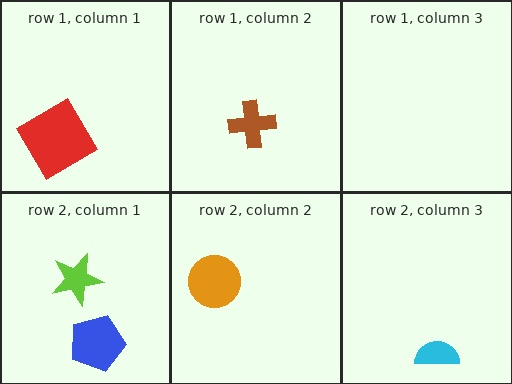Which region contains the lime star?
The row 2, column 1 region.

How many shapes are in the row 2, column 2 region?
1.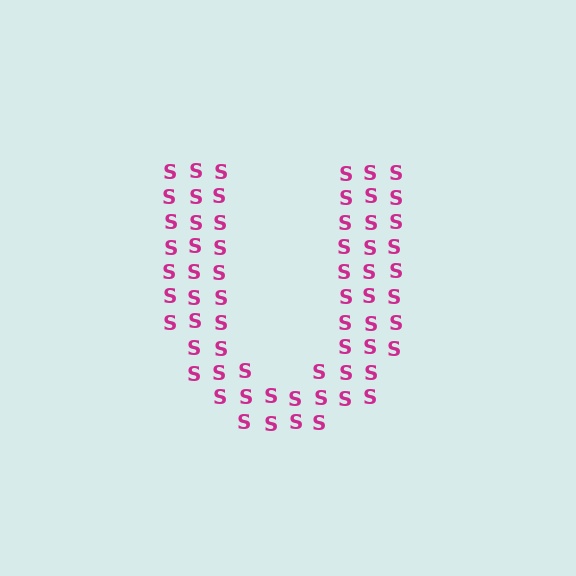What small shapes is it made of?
It is made of small letter S's.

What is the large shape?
The large shape is the letter U.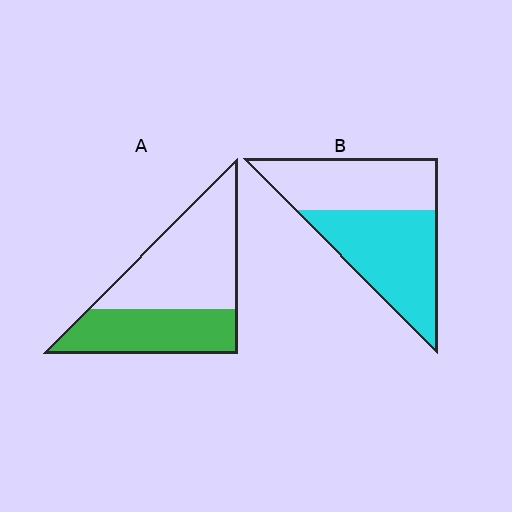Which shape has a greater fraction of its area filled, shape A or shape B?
Shape B.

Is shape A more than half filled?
No.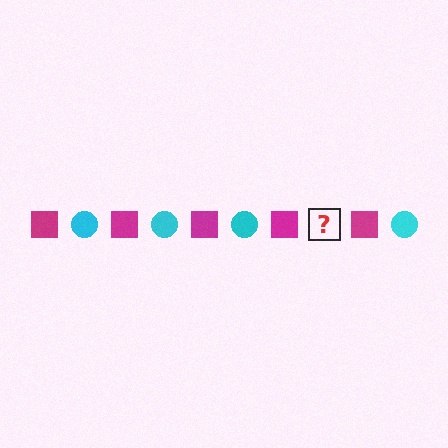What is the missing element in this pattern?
The missing element is a cyan circle.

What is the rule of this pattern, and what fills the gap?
The rule is that the pattern alternates between magenta square and cyan circle. The gap should be filled with a cyan circle.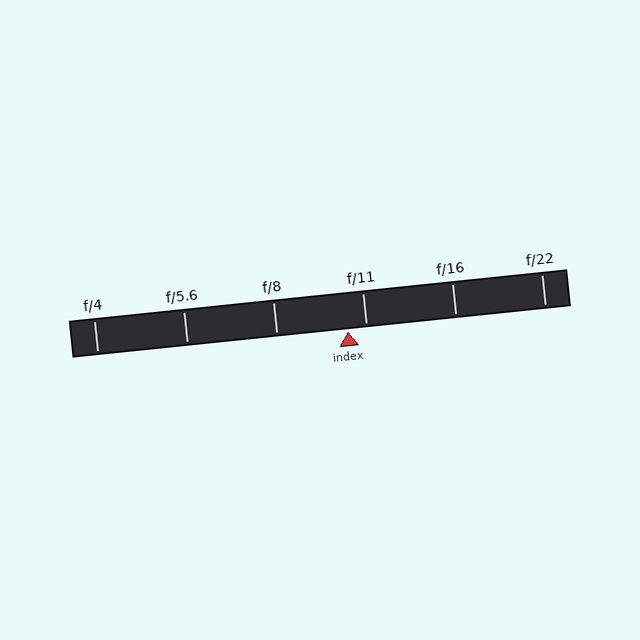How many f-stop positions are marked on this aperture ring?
There are 6 f-stop positions marked.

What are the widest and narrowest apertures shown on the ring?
The widest aperture shown is f/4 and the narrowest is f/22.